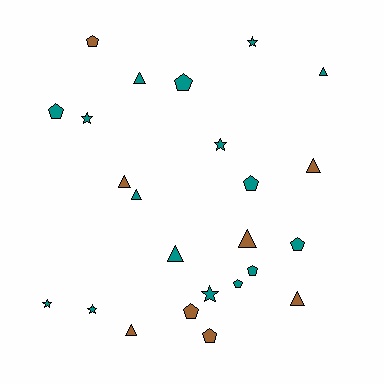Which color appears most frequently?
Teal, with 16 objects.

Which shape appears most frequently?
Pentagon, with 9 objects.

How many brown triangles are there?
There are 5 brown triangles.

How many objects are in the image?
There are 24 objects.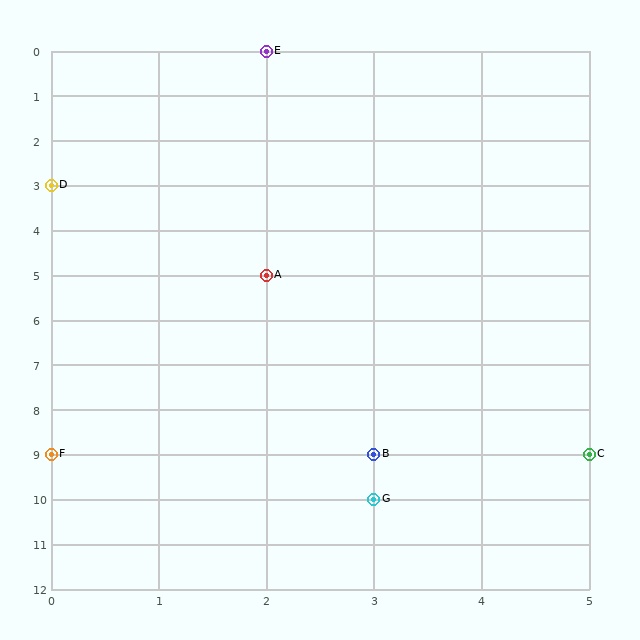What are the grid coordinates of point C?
Point C is at grid coordinates (5, 9).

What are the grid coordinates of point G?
Point G is at grid coordinates (3, 10).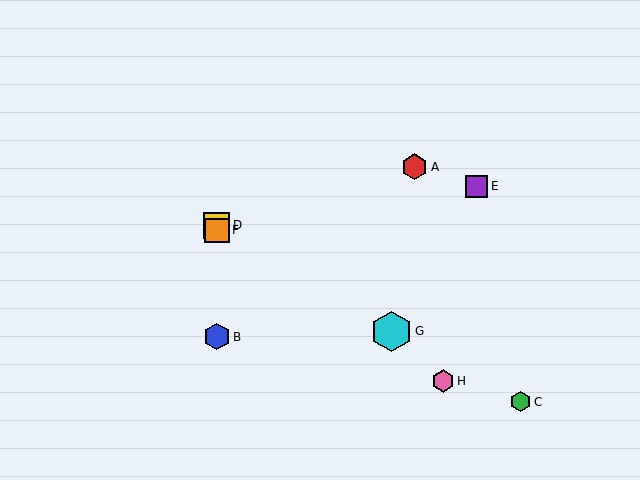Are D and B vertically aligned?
Yes, both are at x≈217.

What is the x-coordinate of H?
Object H is at x≈443.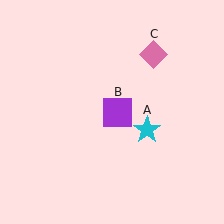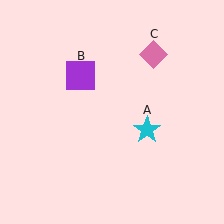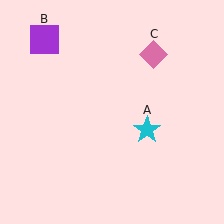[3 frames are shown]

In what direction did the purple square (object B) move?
The purple square (object B) moved up and to the left.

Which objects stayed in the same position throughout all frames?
Cyan star (object A) and pink diamond (object C) remained stationary.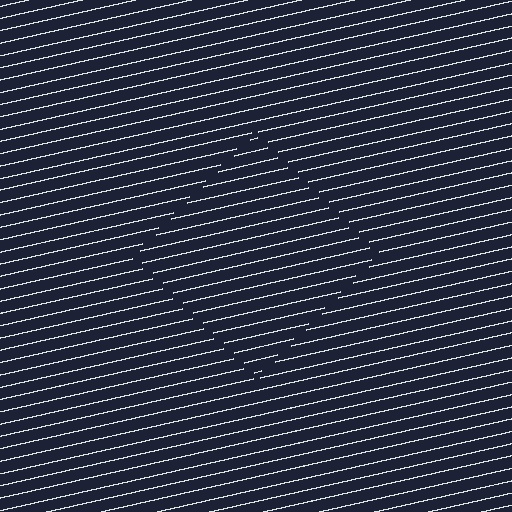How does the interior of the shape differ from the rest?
The interior of the shape contains the same grating, shifted by half a period — the contour is defined by the phase discontinuity where line-ends from the inner and outer gratings abut.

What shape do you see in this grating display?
An illusory square. The interior of the shape contains the same grating, shifted by half a period — the contour is defined by the phase discontinuity where line-ends from the inner and outer gratings abut.